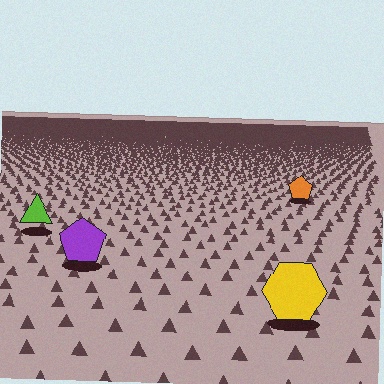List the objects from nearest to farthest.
From nearest to farthest: the yellow hexagon, the purple pentagon, the lime triangle, the orange pentagon.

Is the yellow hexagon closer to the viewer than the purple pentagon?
Yes. The yellow hexagon is closer — you can tell from the texture gradient: the ground texture is coarser near it.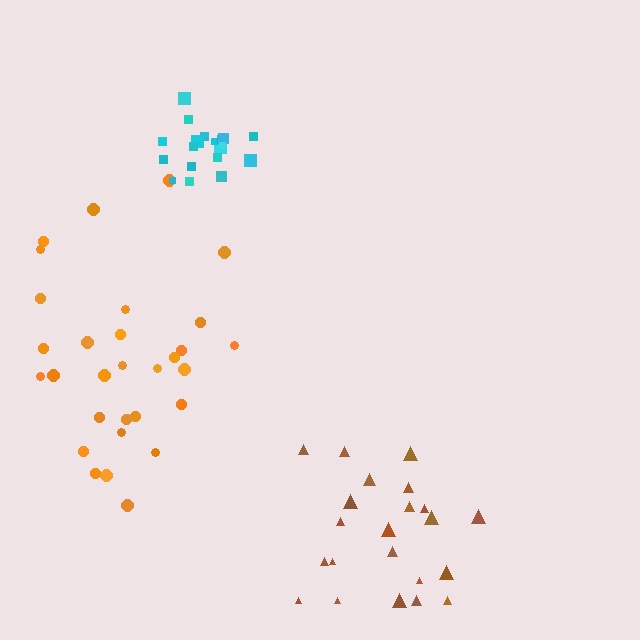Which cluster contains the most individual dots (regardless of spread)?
Orange (30).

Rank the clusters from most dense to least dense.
cyan, brown, orange.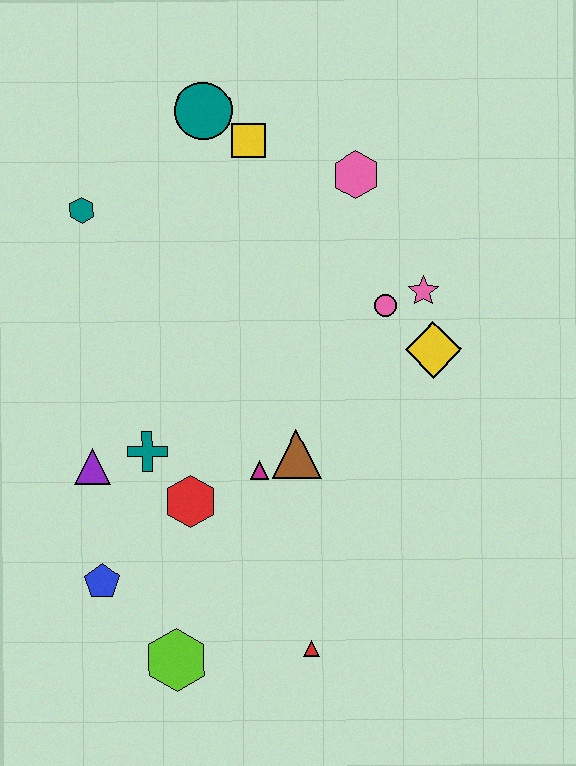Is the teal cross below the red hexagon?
No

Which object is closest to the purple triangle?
The teal cross is closest to the purple triangle.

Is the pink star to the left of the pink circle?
No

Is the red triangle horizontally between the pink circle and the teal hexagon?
Yes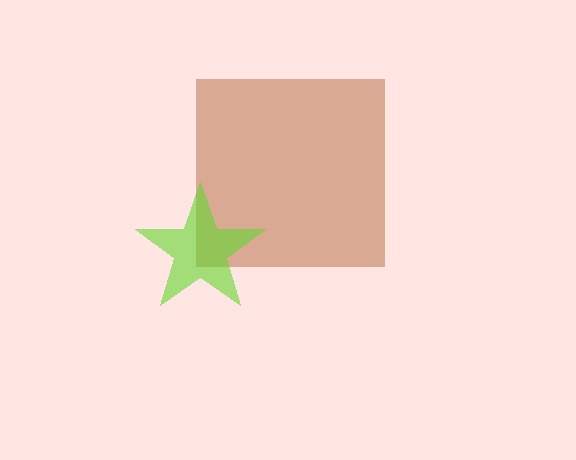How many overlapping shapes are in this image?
There are 2 overlapping shapes in the image.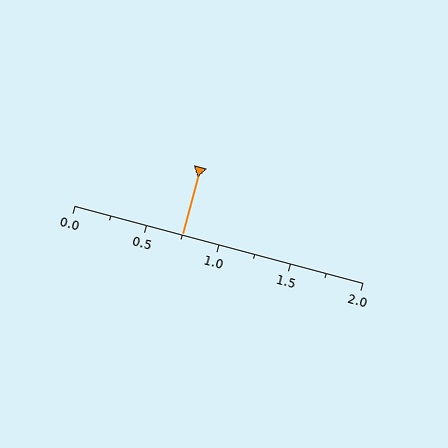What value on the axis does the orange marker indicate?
The marker indicates approximately 0.75.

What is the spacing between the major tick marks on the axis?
The major ticks are spaced 0.5 apart.